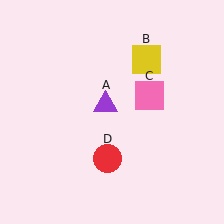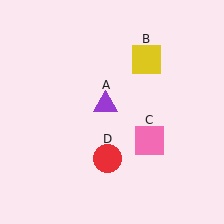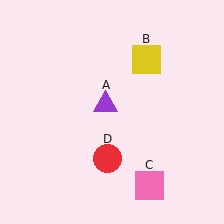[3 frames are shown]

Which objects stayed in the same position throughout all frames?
Purple triangle (object A) and yellow square (object B) and red circle (object D) remained stationary.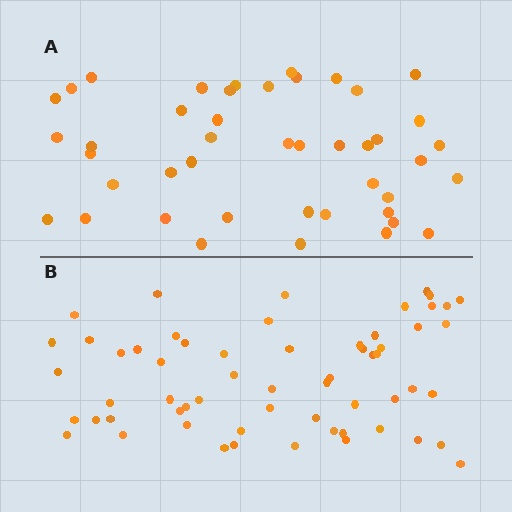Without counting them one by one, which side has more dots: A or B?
Region B (the bottom region) has more dots.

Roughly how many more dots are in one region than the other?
Region B has approximately 15 more dots than region A.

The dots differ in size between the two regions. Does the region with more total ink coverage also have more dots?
No. Region A has more total ink coverage because its dots are larger, but region B actually contains more individual dots. Total area can be misleading — the number of items is what matters here.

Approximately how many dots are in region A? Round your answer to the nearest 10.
About 40 dots. (The exact count is 44, which rounds to 40.)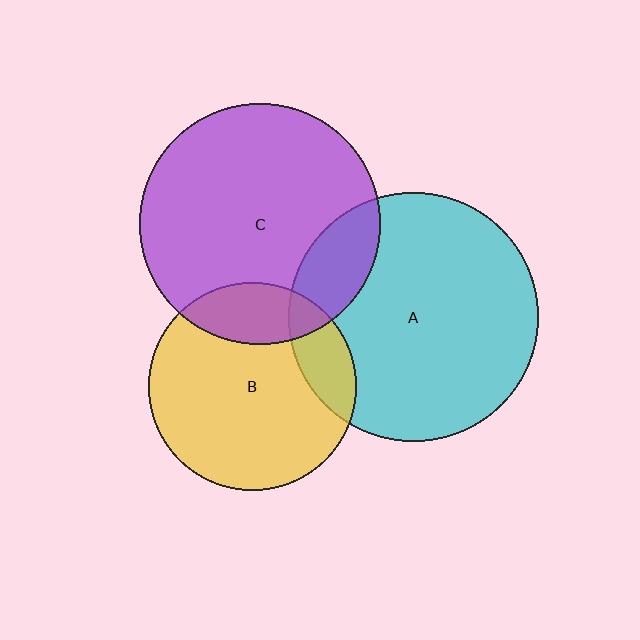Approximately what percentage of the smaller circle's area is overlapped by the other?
Approximately 20%.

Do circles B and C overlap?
Yes.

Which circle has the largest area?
Circle A (cyan).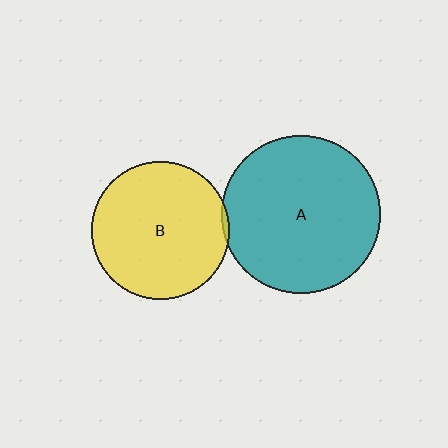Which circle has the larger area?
Circle A (teal).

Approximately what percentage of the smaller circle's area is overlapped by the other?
Approximately 5%.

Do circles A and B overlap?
Yes.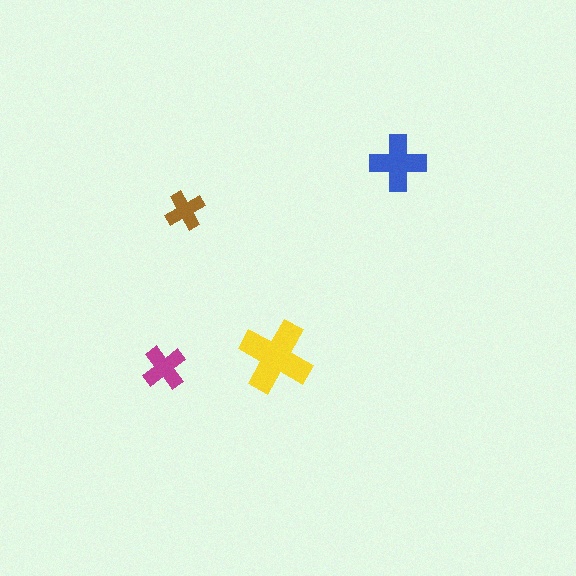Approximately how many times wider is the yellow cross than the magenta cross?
About 1.5 times wider.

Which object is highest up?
The blue cross is topmost.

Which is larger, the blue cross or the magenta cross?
The blue one.